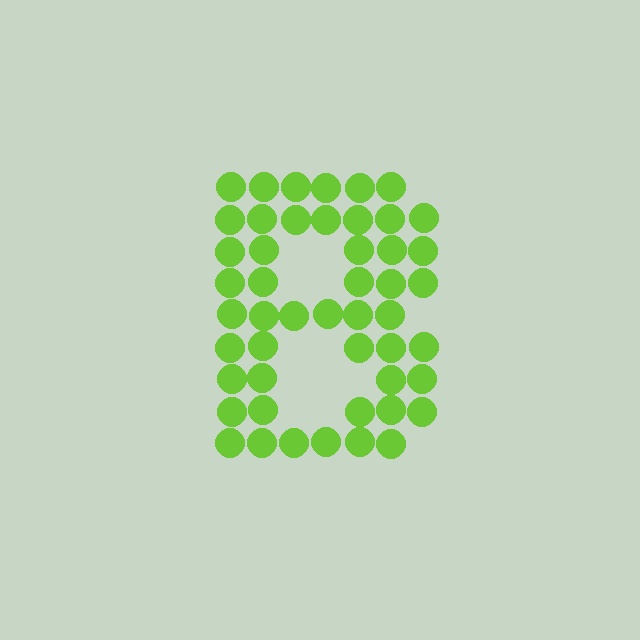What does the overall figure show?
The overall figure shows the letter B.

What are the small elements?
The small elements are circles.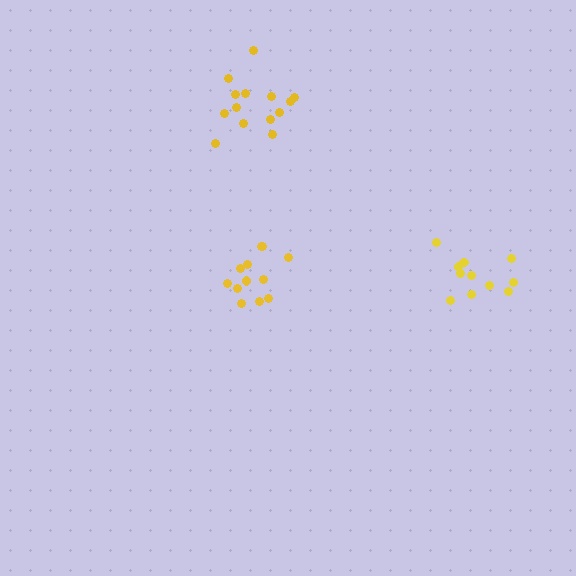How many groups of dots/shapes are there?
There are 3 groups.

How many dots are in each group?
Group 1: 12 dots, Group 2: 14 dots, Group 3: 11 dots (37 total).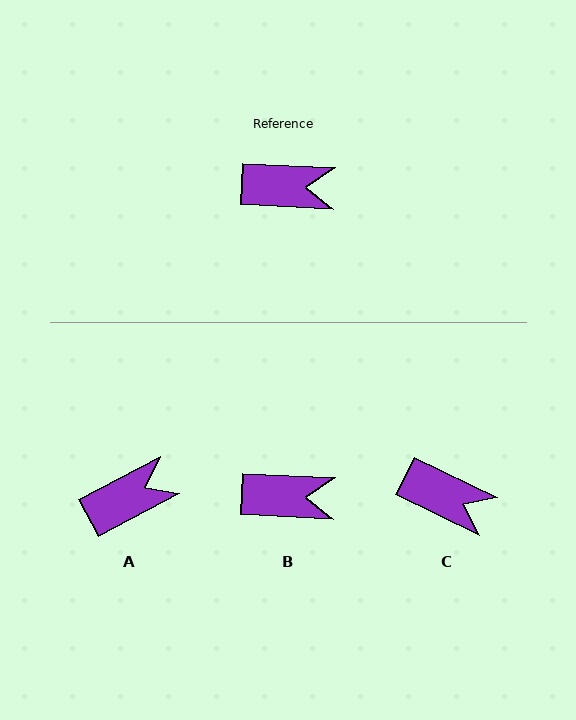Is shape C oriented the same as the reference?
No, it is off by about 23 degrees.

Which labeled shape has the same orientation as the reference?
B.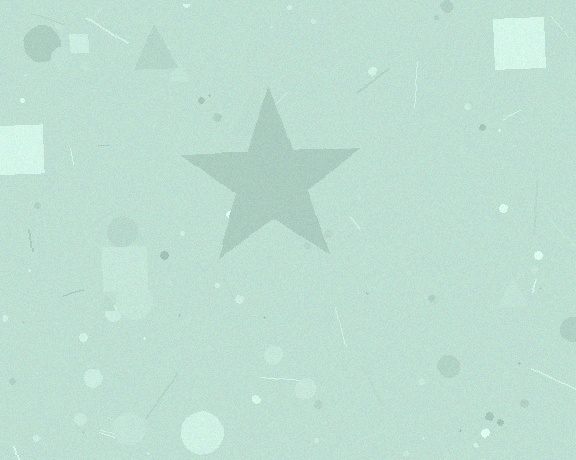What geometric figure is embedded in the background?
A star is embedded in the background.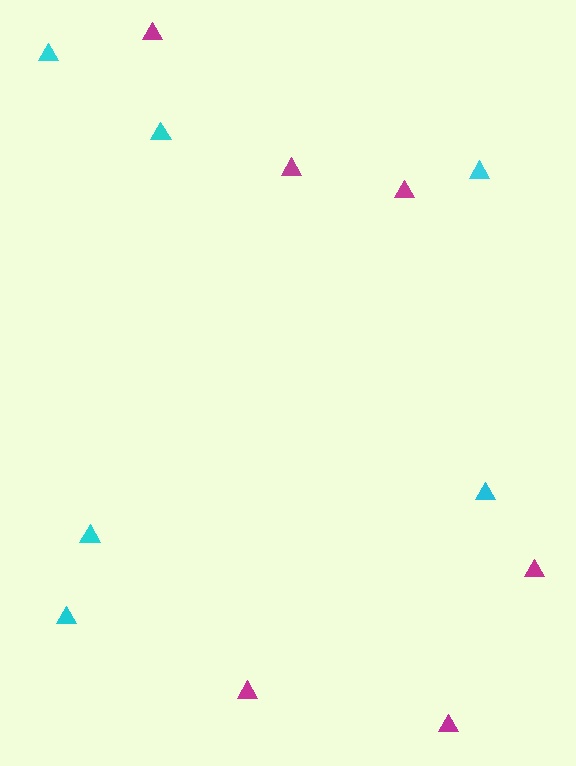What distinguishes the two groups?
There are 2 groups: one group of magenta triangles (6) and one group of cyan triangles (6).